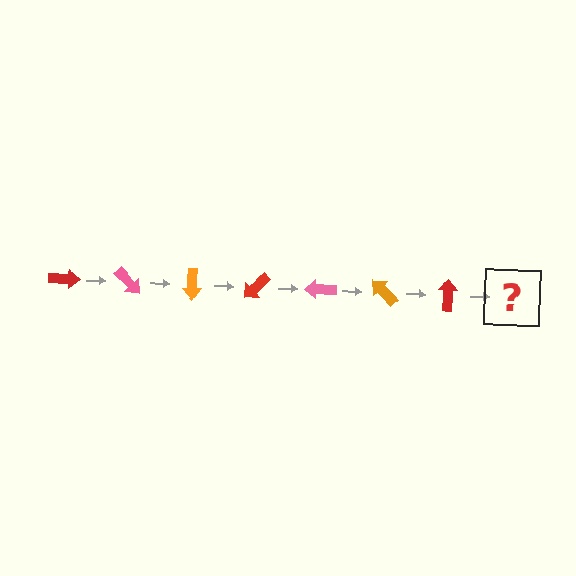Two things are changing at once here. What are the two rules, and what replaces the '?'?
The two rules are that it rotates 45 degrees each step and the color cycles through red, pink, and orange. The '?' should be a pink arrow, rotated 315 degrees from the start.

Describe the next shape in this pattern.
It should be a pink arrow, rotated 315 degrees from the start.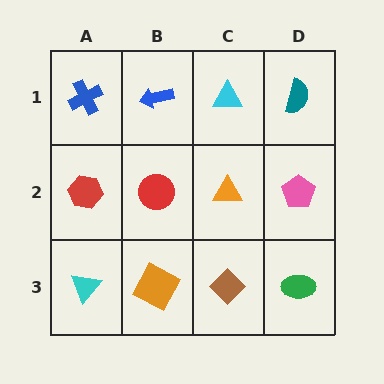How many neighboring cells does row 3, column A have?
2.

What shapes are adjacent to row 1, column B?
A red circle (row 2, column B), a blue cross (row 1, column A), a cyan triangle (row 1, column C).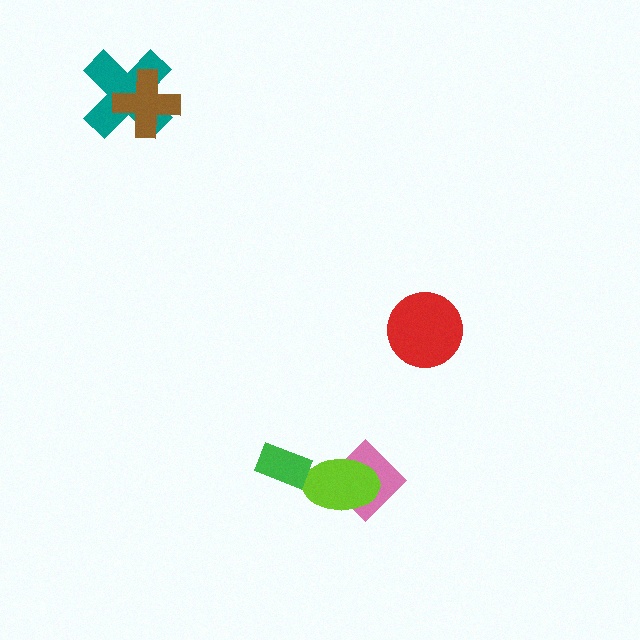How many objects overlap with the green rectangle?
0 objects overlap with the green rectangle.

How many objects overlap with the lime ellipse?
1 object overlaps with the lime ellipse.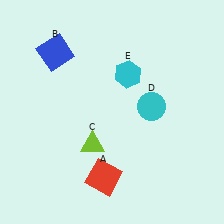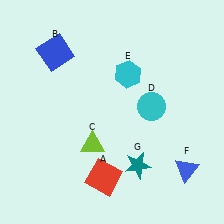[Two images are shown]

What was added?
A blue triangle (F), a teal star (G) were added in Image 2.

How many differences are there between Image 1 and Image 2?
There are 2 differences between the two images.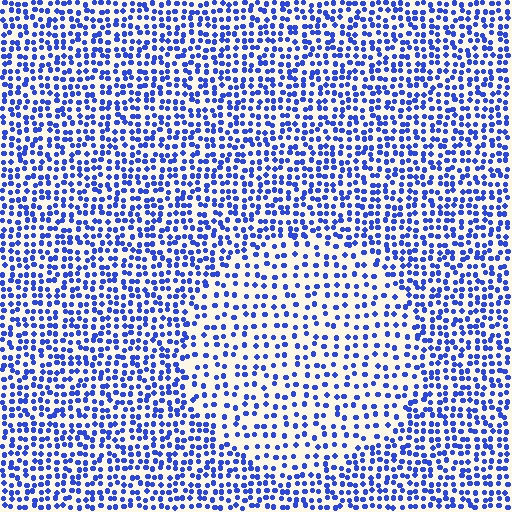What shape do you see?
I see a circle.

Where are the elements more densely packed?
The elements are more densely packed outside the circle boundary.